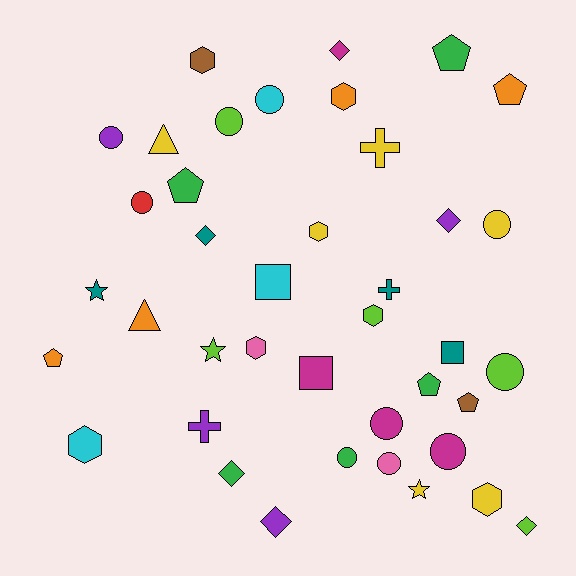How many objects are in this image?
There are 40 objects.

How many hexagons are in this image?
There are 7 hexagons.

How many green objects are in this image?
There are 5 green objects.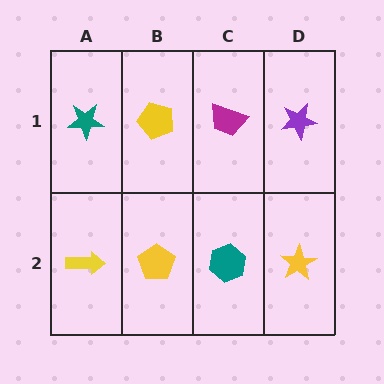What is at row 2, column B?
A yellow pentagon.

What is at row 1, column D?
A purple star.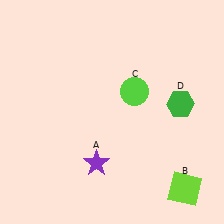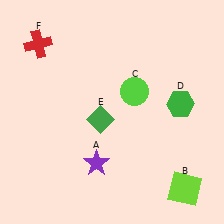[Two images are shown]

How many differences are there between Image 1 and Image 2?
There are 2 differences between the two images.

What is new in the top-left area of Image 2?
A red cross (F) was added in the top-left area of Image 2.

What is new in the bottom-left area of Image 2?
A green diamond (E) was added in the bottom-left area of Image 2.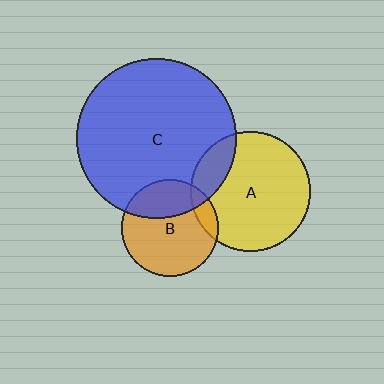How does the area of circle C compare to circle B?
Approximately 2.7 times.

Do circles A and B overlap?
Yes.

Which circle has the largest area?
Circle C (blue).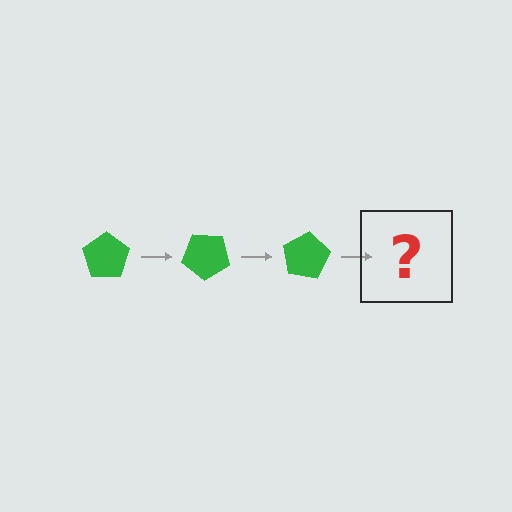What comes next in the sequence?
The next element should be a green pentagon rotated 120 degrees.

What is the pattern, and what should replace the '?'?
The pattern is that the pentagon rotates 40 degrees each step. The '?' should be a green pentagon rotated 120 degrees.